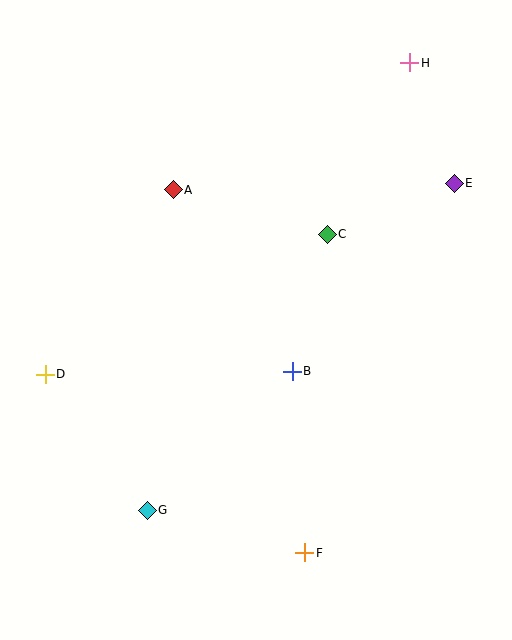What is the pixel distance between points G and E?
The distance between G and E is 449 pixels.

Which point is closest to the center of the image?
Point B at (292, 371) is closest to the center.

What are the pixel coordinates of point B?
Point B is at (292, 371).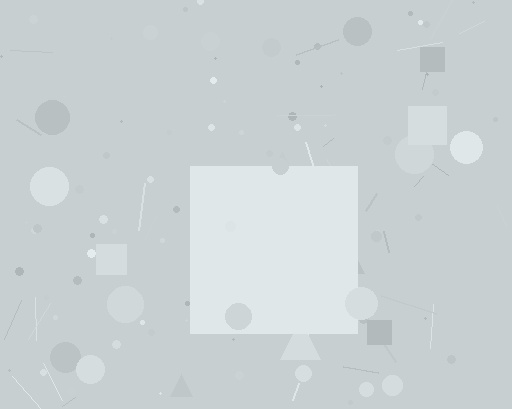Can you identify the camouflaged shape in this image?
The camouflaged shape is a square.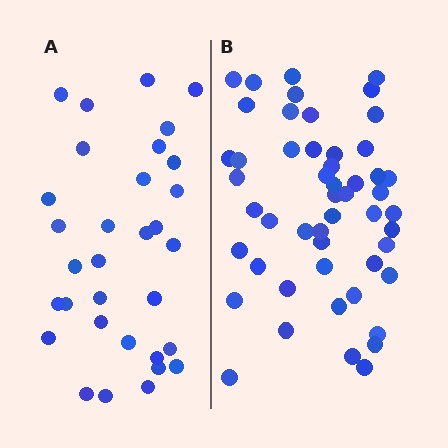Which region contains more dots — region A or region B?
Region B (the right region) has more dots.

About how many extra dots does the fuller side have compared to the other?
Region B has approximately 20 more dots than region A.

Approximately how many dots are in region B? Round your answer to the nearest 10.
About 50 dots. (The exact count is 51, which rounds to 50.)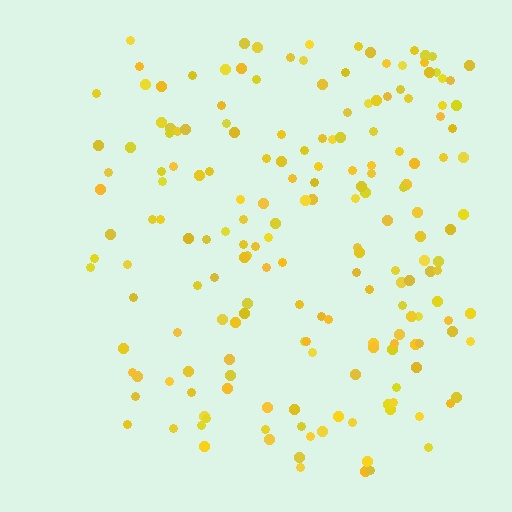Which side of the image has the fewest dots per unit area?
The left.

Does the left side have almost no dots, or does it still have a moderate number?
Still a moderate number, just noticeably fewer than the right.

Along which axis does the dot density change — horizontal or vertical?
Horizontal.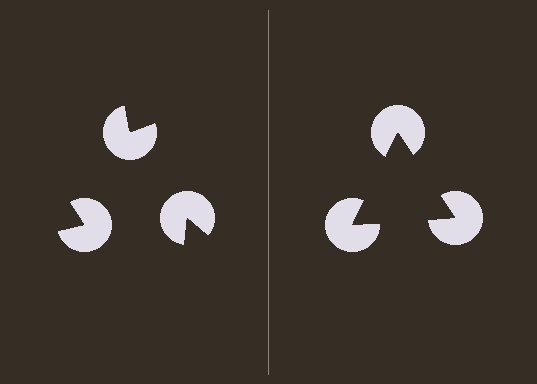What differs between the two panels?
The pac-man discs are positioned identically on both sides; only the wedge orientations differ. On the right they align to a triangle; on the left they are misaligned.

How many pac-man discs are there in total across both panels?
6 — 3 on each side.